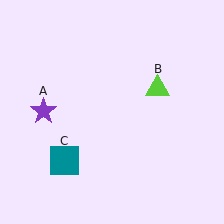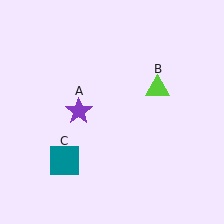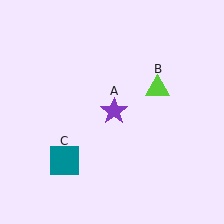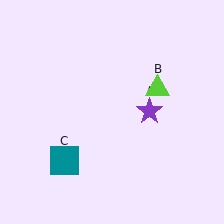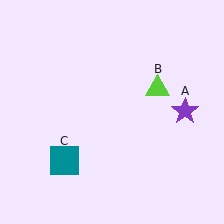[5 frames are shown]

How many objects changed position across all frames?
1 object changed position: purple star (object A).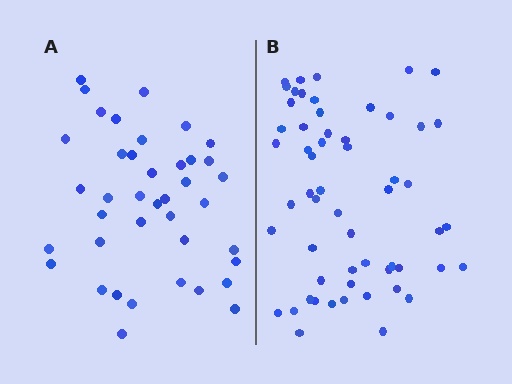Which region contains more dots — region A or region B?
Region B (the right region) has more dots.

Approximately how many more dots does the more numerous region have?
Region B has approximately 15 more dots than region A.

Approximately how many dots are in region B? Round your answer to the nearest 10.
About 60 dots. (The exact count is 57, which rounds to 60.)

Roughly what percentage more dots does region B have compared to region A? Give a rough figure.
About 40% more.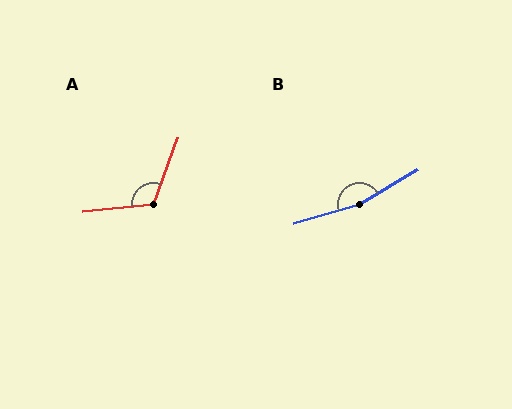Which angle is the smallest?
A, at approximately 116 degrees.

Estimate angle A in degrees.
Approximately 116 degrees.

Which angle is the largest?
B, at approximately 165 degrees.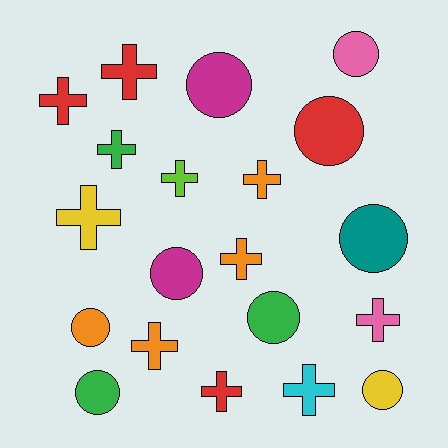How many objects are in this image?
There are 20 objects.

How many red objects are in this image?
There are 4 red objects.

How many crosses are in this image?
There are 11 crosses.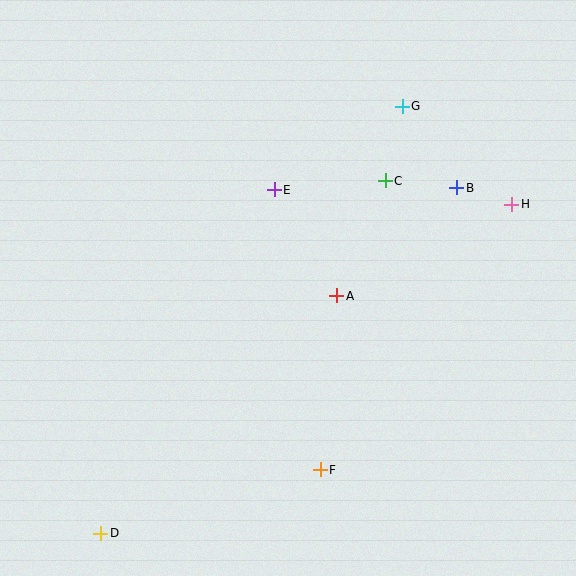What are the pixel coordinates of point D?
Point D is at (101, 533).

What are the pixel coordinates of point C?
Point C is at (385, 181).